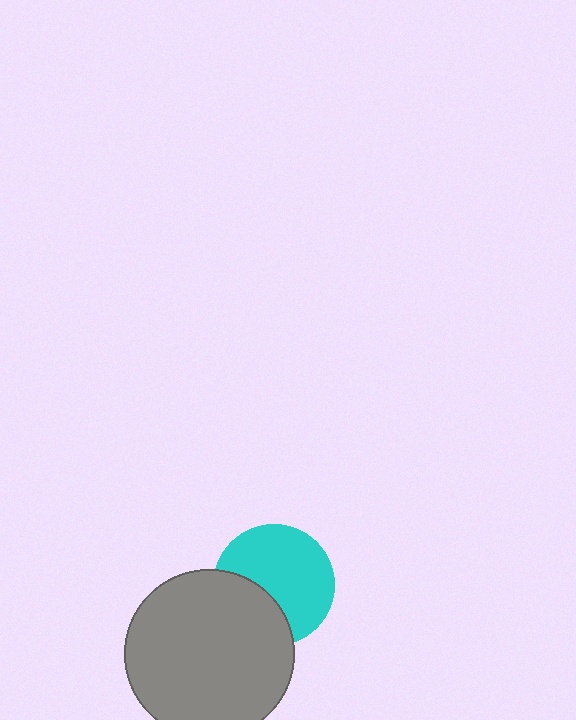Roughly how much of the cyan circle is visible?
Most of it is visible (roughly 67%).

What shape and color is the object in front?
The object in front is a gray circle.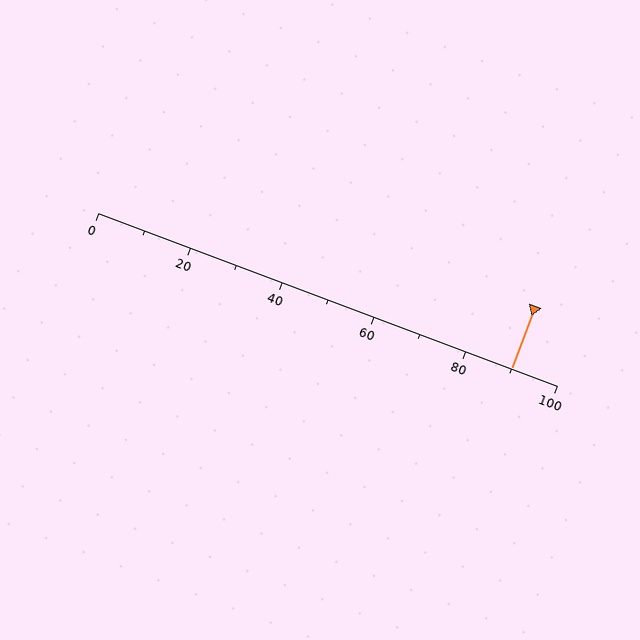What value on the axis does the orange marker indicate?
The marker indicates approximately 90.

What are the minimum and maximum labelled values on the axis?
The axis runs from 0 to 100.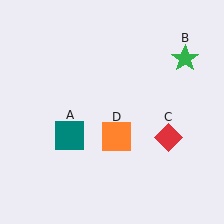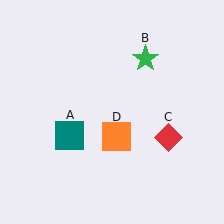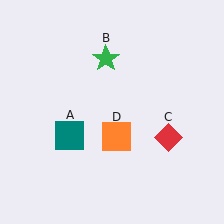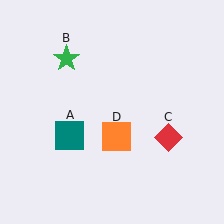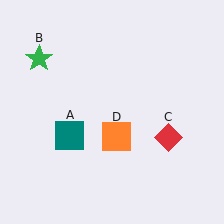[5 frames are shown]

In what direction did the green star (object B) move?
The green star (object B) moved left.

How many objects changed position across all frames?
1 object changed position: green star (object B).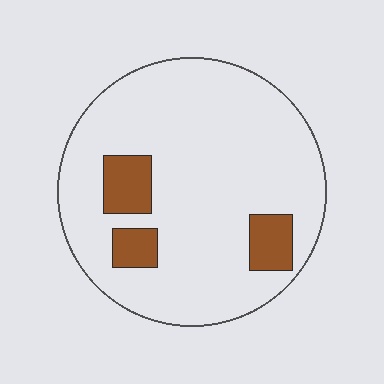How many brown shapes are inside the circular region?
3.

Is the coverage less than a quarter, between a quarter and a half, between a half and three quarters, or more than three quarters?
Less than a quarter.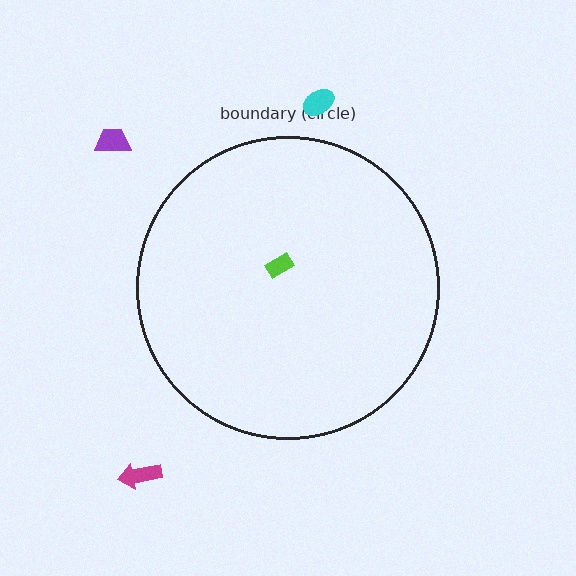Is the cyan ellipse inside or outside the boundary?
Outside.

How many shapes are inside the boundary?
1 inside, 3 outside.